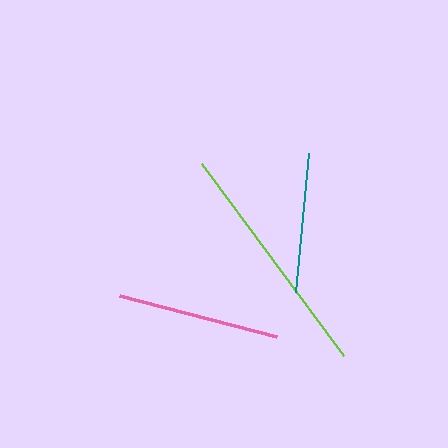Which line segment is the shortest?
The teal line is the shortest at approximately 140 pixels.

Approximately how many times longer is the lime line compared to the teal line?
The lime line is approximately 1.7 times the length of the teal line.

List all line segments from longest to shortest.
From longest to shortest: lime, pink, teal.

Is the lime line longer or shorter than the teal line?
The lime line is longer than the teal line.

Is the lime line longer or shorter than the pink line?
The lime line is longer than the pink line.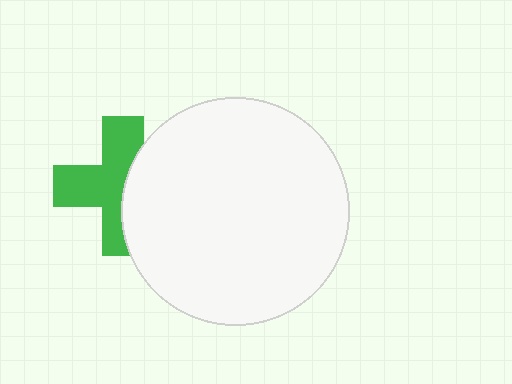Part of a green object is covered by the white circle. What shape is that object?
It is a cross.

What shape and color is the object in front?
The object in front is a white circle.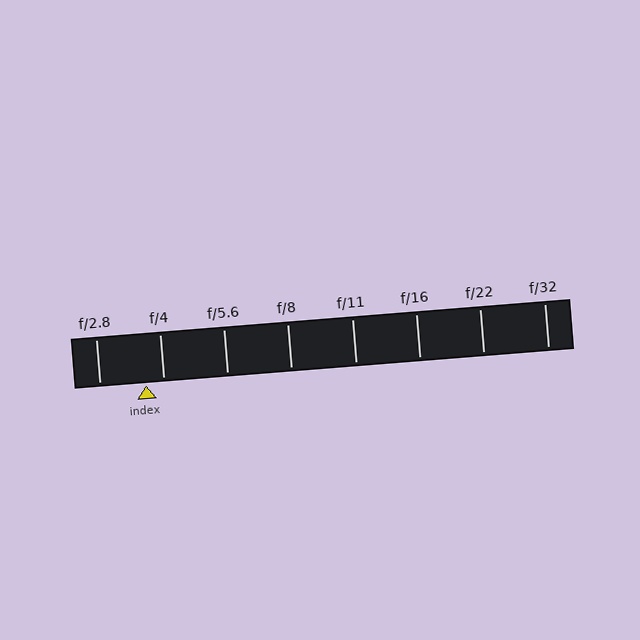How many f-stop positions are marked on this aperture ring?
There are 8 f-stop positions marked.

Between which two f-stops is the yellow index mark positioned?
The index mark is between f/2.8 and f/4.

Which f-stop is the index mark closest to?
The index mark is closest to f/4.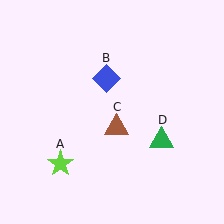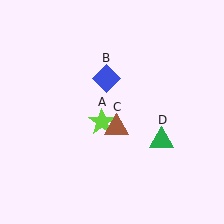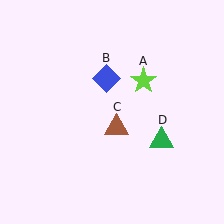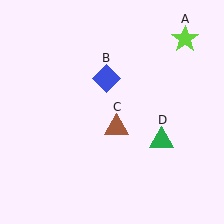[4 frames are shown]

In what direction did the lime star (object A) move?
The lime star (object A) moved up and to the right.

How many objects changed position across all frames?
1 object changed position: lime star (object A).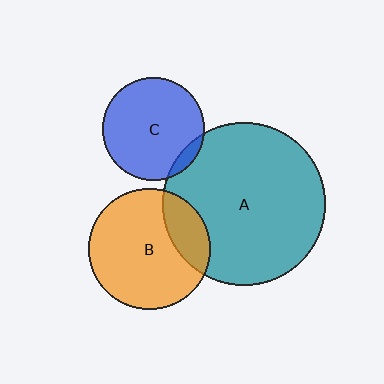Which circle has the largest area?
Circle A (teal).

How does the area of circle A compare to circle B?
Approximately 1.8 times.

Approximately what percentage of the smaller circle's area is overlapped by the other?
Approximately 5%.